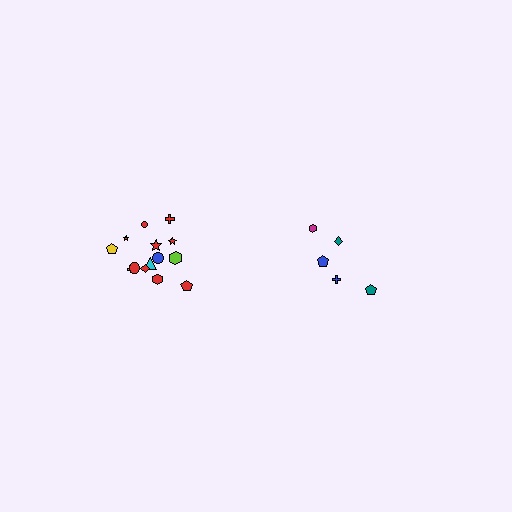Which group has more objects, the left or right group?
The left group.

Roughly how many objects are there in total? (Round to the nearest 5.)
Roughly 20 objects in total.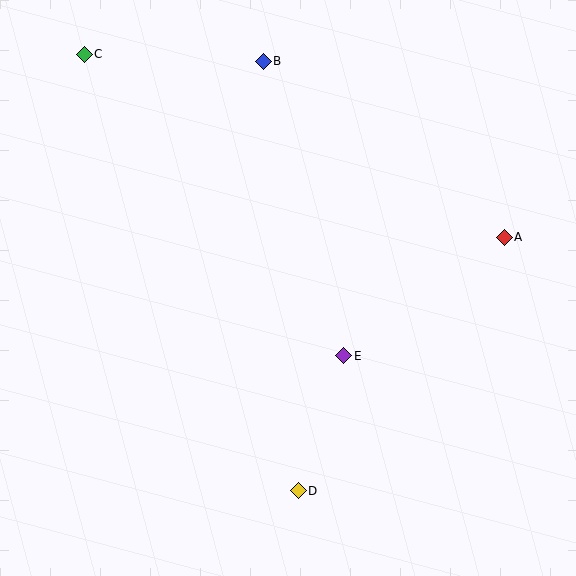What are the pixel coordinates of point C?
Point C is at (84, 54).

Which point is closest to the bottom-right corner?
Point D is closest to the bottom-right corner.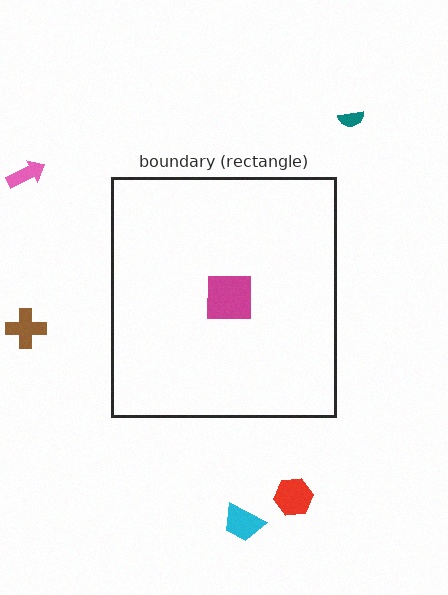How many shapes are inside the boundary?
1 inside, 5 outside.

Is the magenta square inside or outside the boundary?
Inside.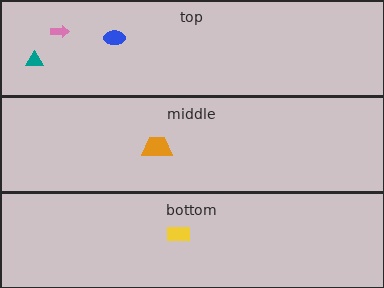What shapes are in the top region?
The pink arrow, the blue ellipse, the teal triangle.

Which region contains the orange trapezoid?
The middle region.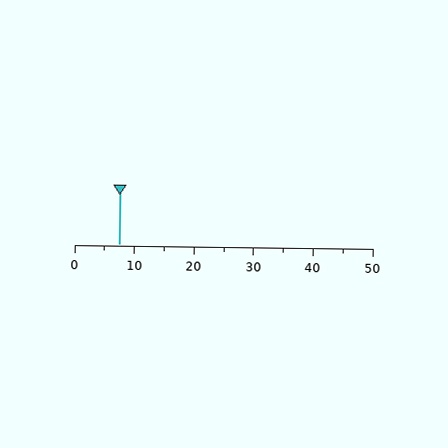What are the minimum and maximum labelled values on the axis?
The axis runs from 0 to 50.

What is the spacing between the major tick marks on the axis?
The major ticks are spaced 10 apart.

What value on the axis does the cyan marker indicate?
The marker indicates approximately 7.5.